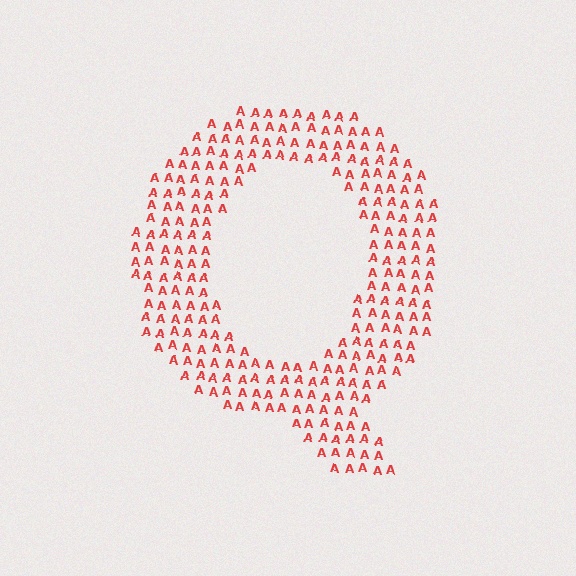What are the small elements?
The small elements are letter A's.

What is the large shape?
The large shape is the letter Q.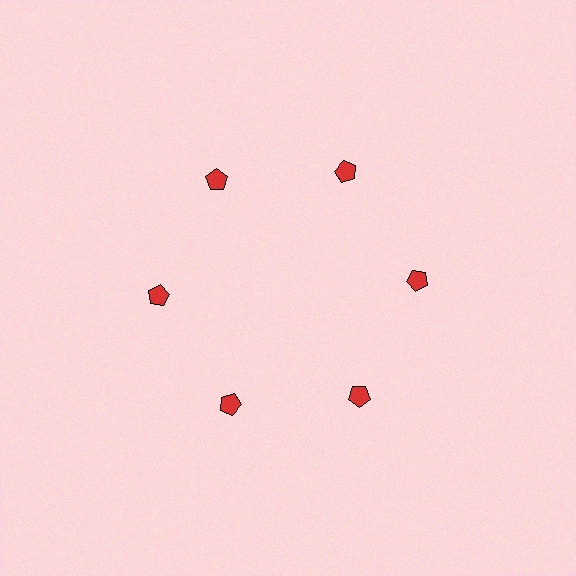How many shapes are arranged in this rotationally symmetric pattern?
There are 6 shapes, arranged in 6 groups of 1.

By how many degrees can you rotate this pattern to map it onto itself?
The pattern maps onto itself every 60 degrees of rotation.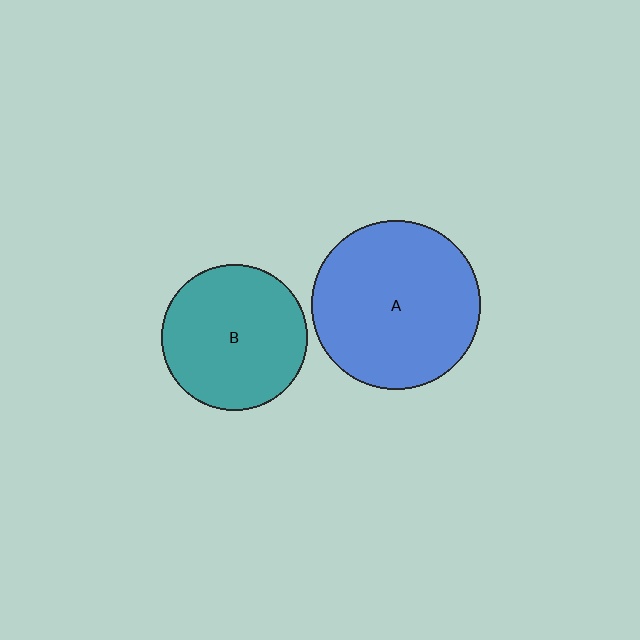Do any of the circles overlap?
No, none of the circles overlap.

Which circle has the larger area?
Circle A (blue).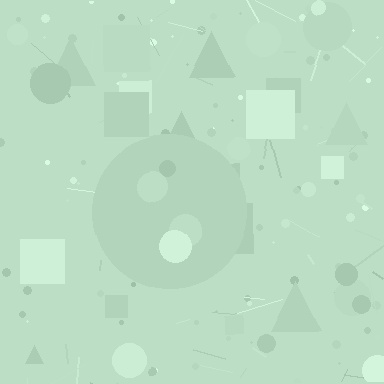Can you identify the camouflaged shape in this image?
The camouflaged shape is a circle.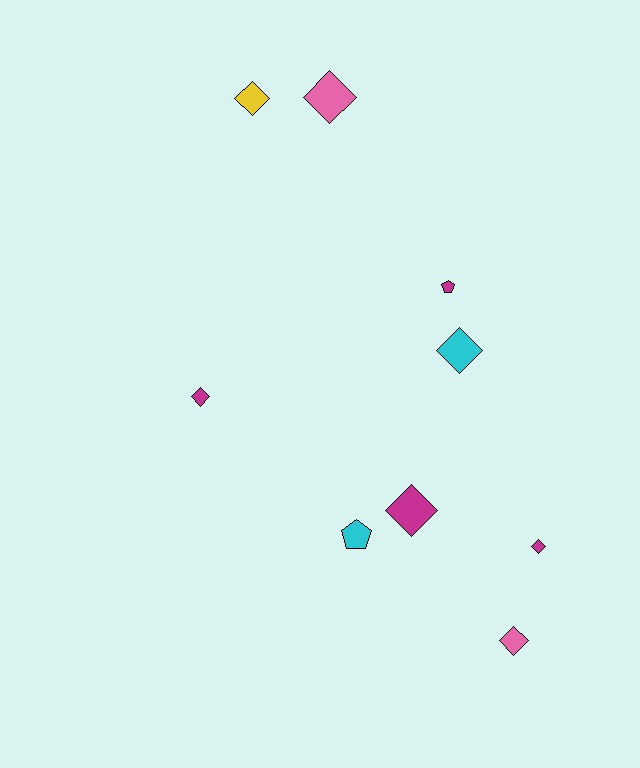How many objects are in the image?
There are 9 objects.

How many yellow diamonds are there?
There is 1 yellow diamond.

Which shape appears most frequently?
Diamond, with 7 objects.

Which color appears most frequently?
Magenta, with 4 objects.